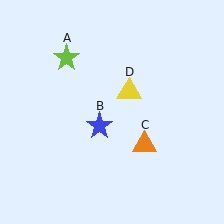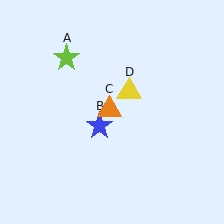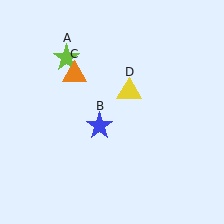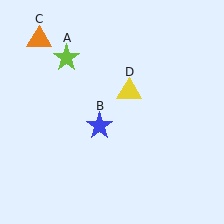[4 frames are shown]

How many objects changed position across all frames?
1 object changed position: orange triangle (object C).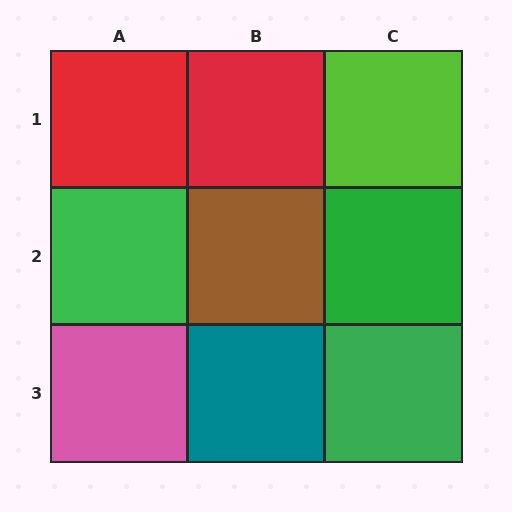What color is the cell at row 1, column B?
Red.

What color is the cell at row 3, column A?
Pink.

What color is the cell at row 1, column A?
Red.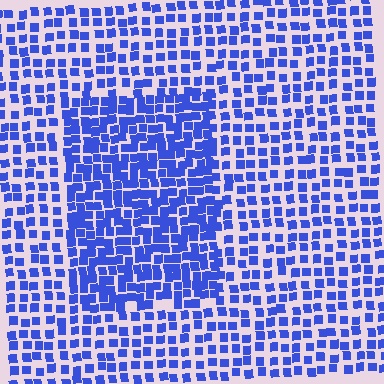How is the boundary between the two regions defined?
The boundary is defined by a change in element density (approximately 1.7x ratio). All elements are the same color, size, and shape.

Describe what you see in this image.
The image contains small blue elements arranged at two different densities. A rectangle-shaped region is visible where the elements are more densely packed than the surrounding area.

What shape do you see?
I see a rectangle.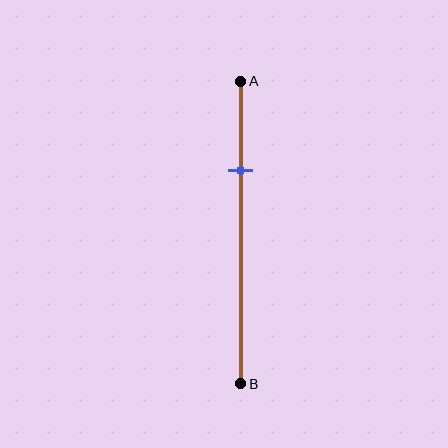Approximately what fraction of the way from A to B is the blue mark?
The blue mark is approximately 30% of the way from A to B.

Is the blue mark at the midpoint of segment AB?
No, the mark is at about 30% from A, not at the 50% midpoint.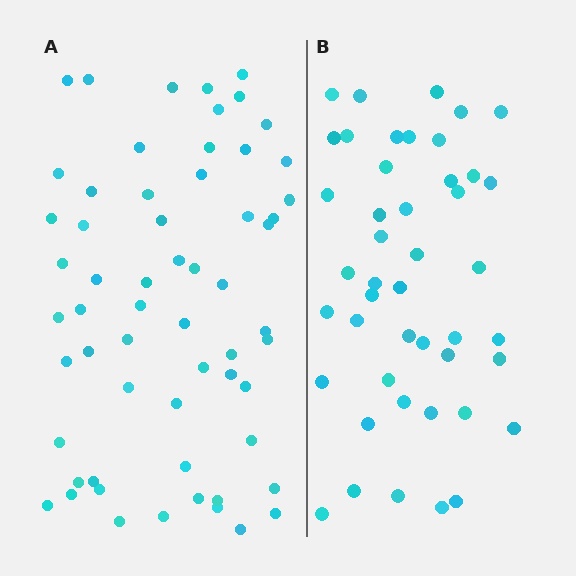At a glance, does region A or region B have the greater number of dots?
Region A (the left region) has more dots.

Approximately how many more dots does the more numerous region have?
Region A has approximately 15 more dots than region B.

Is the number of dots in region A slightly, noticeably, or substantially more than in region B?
Region A has noticeably more, but not dramatically so. The ratio is roughly 1.3 to 1.